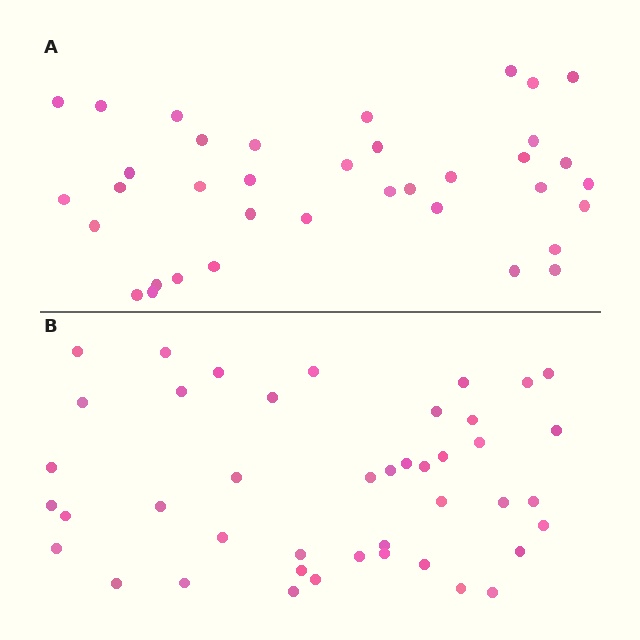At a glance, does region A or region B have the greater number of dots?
Region B (the bottom region) has more dots.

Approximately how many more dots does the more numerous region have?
Region B has about 6 more dots than region A.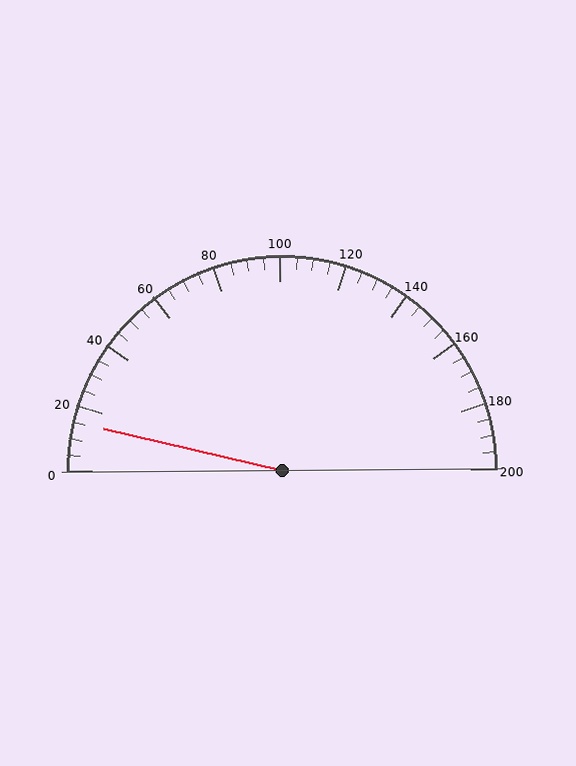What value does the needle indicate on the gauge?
The needle indicates approximately 15.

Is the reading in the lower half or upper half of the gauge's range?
The reading is in the lower half of the range (0 to 200).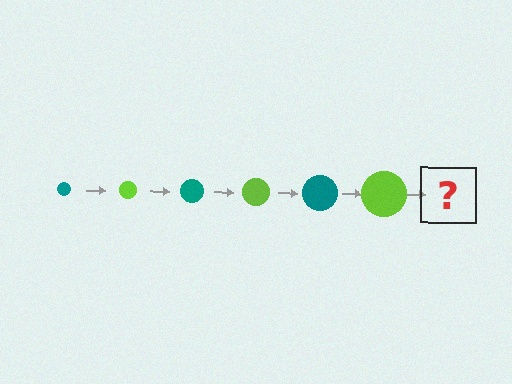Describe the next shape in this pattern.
It should be a teal circle, larger than the previous one.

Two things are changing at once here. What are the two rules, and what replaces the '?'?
The two rules are that the circle grows larger each step and the color cycles through teal and lime. The '?' should be a teal circle, larger than the previous one.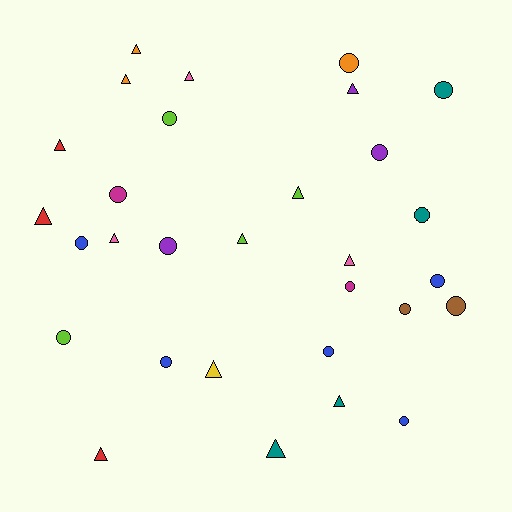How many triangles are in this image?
There are 14 triangles.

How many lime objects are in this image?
There are 4 lime objects.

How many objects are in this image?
There are 30 objects.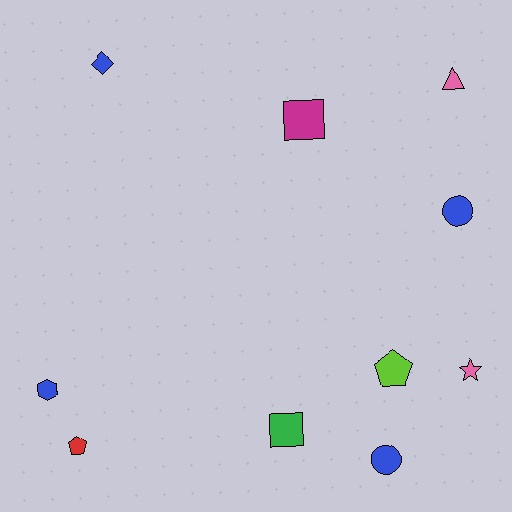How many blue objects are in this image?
There are 4 blue objects.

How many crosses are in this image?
There are no crosses.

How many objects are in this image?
There are 10 objects.